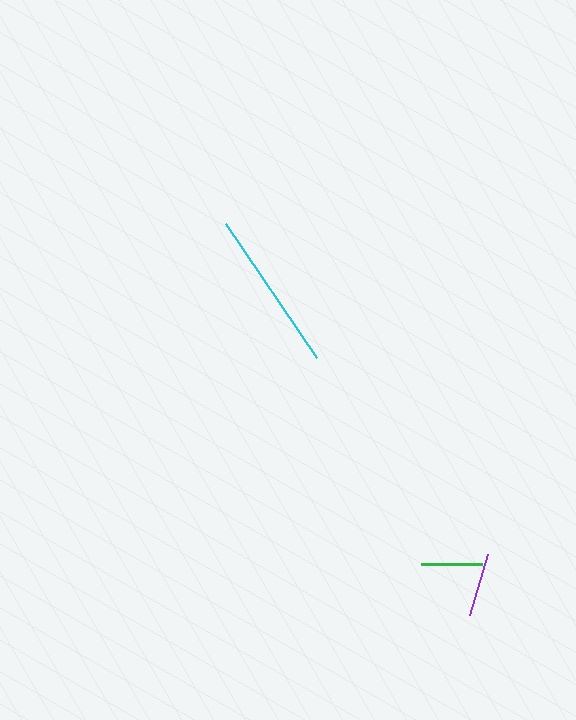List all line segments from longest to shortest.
From longest to shortest: cyan, purple, green.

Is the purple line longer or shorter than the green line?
The purple line is longer than the green line.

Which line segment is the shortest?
The green line is the shortest at approximately 61 pixels.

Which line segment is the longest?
The cyan line is the longest at approximately 162 pixels.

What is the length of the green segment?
The green segment is approximately 61 pixels long.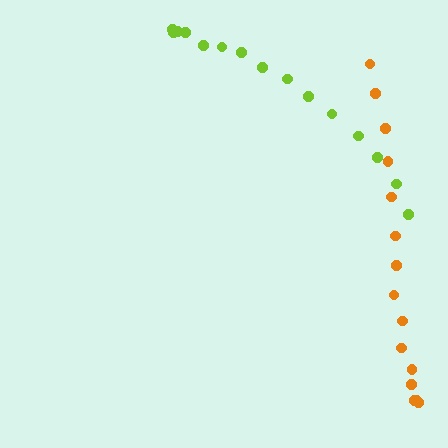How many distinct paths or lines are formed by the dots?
There are 2 distinct paths.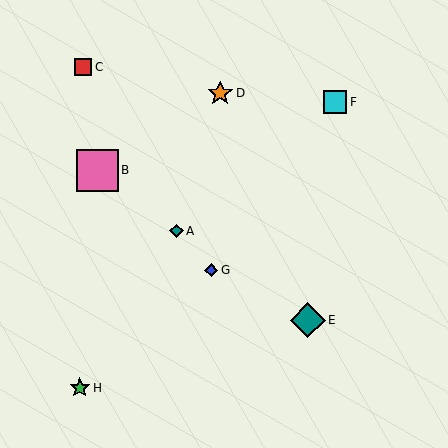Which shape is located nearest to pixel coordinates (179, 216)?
The teal diamond (labeled A) at (177, 231) is nearest to that location.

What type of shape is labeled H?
Shape H is a green star.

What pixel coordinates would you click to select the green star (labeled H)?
Click at (80, 388) to select the green star H.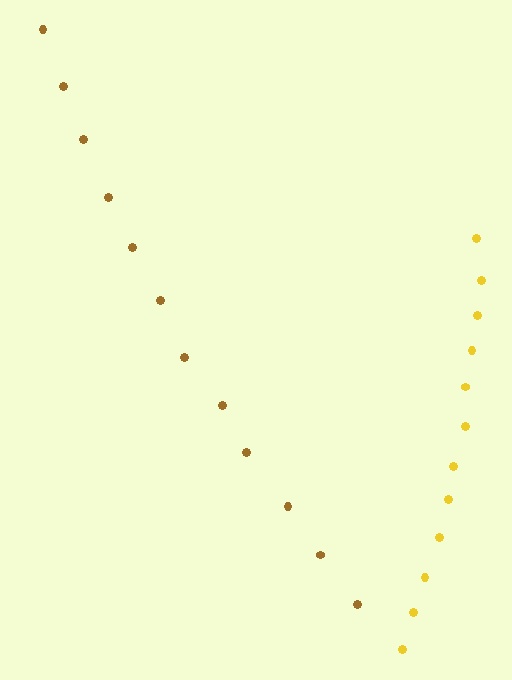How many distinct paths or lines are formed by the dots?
There are 2 distinct paths.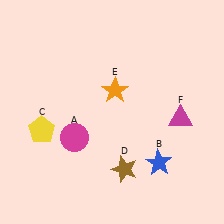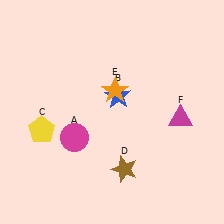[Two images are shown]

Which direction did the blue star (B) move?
The blue star (B) moved up.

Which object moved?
The blue star (B) moved up.